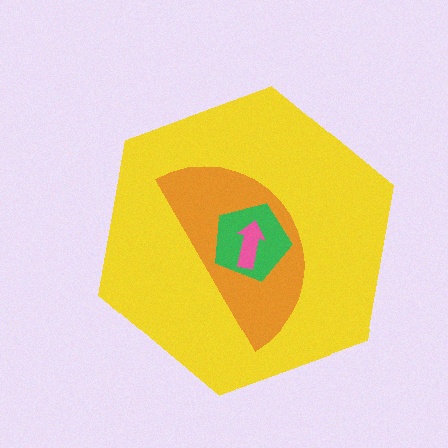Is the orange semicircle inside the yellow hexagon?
Yes.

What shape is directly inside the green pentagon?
The pink arrow.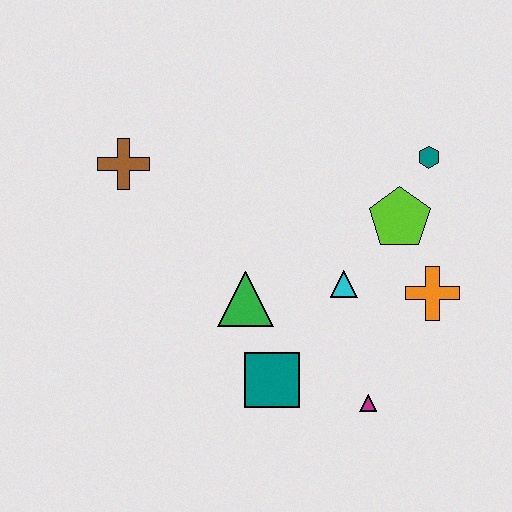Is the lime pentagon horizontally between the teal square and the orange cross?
Yes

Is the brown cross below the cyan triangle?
No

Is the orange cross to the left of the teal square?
No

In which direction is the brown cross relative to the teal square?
The brown cross is above the teal square.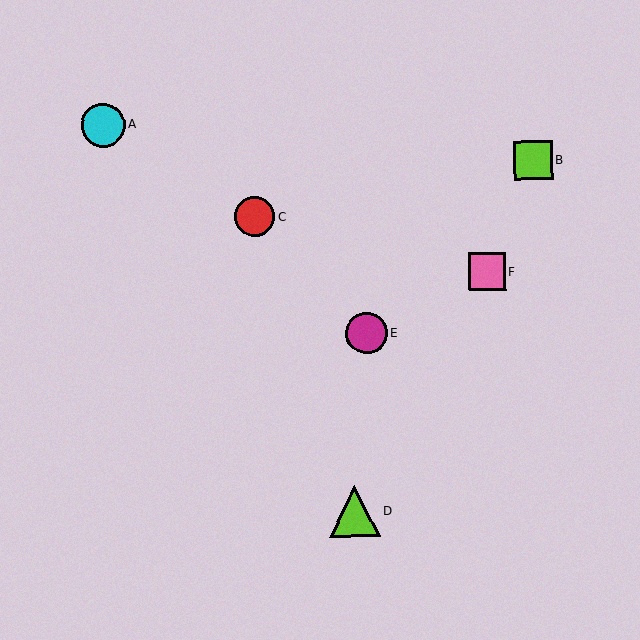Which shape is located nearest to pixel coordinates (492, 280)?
The pink square (labeled F) at (487, 272) is nearest to that location.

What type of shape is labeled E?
Shape E is a magenta circle.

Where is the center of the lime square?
The center of the lime square is at (533, 161).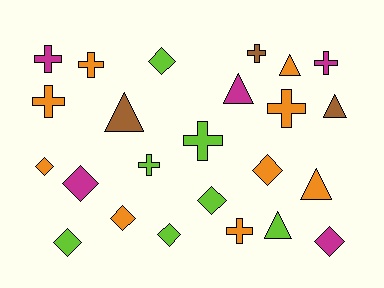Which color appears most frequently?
Orange, with 9 objects.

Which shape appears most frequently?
Cross, with 9 objects.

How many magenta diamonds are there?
There are 2 magenta diamonds.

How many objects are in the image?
There are 24 objects.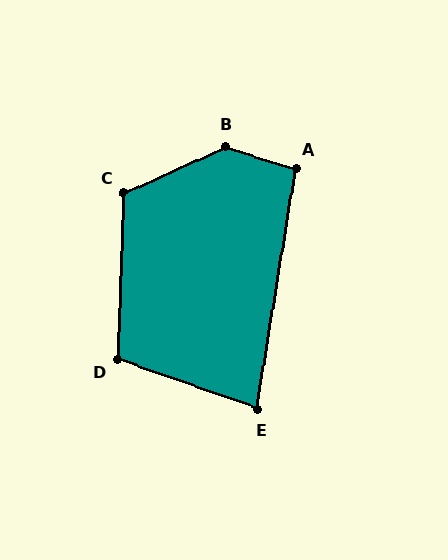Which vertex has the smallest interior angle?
E, at approximately 80 degrees.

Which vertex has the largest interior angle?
B, at approximately 139 degrees.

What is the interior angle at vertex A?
Approximately 97 degrees (obtuse).